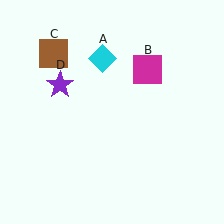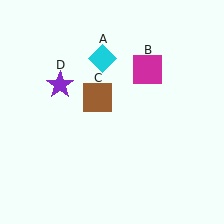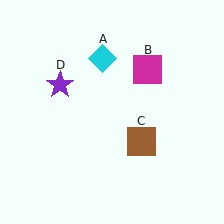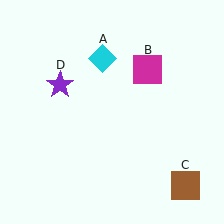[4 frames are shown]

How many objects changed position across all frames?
1 object changed position: brown square (object C).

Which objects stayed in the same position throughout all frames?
Cyan diamond (object A) and magenta square (object B) and purple star (object D) remained stationary.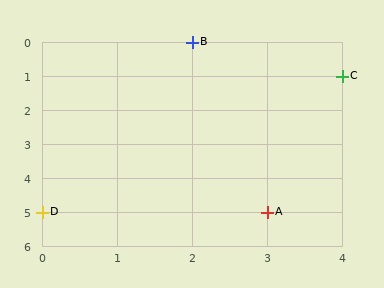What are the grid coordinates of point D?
Point D is at grid coordinates (0, 5).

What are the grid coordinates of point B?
Point B is at grid coordinates (2, 0).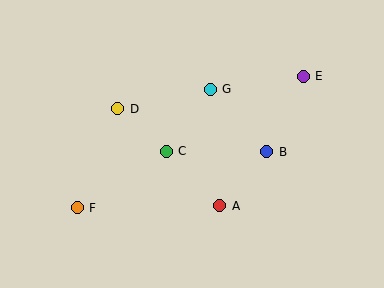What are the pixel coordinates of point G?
Point G is at (210, 89).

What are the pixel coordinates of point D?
Point D is at (118, 109).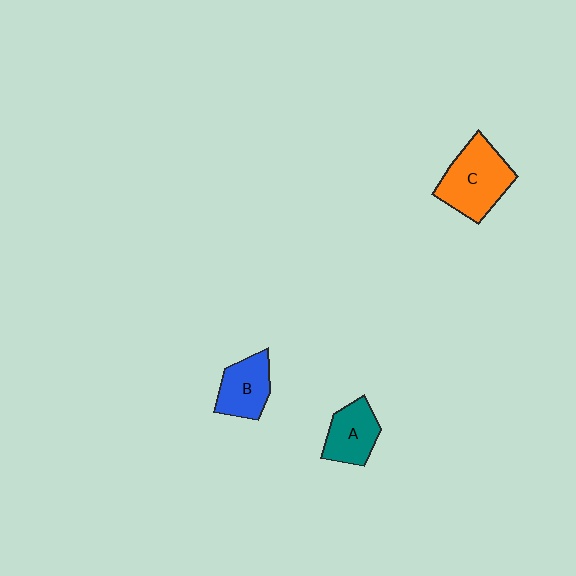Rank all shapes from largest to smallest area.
From largest to smallest: C (orange), B (blue), A (teal).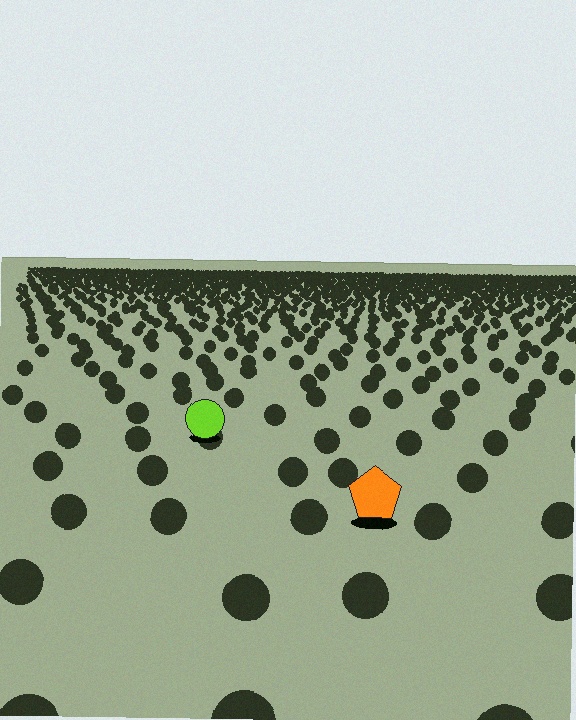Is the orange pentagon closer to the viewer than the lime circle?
Yes. The orange pentagon is closer — you can tell from the texture gradient: the ground texture is coarser near it.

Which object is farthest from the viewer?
The lime circle is farthest from the viewer. It appears smaller and the ground texture around it is denser.